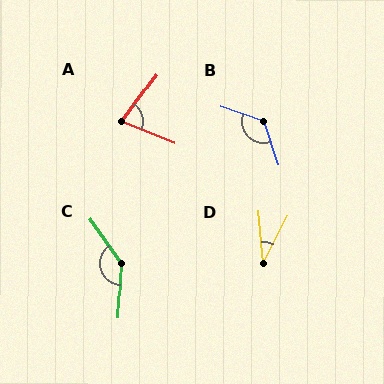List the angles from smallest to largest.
D (33°), A (75°), B (127°), C (142°).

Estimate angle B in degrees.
Approximately 127 degrees.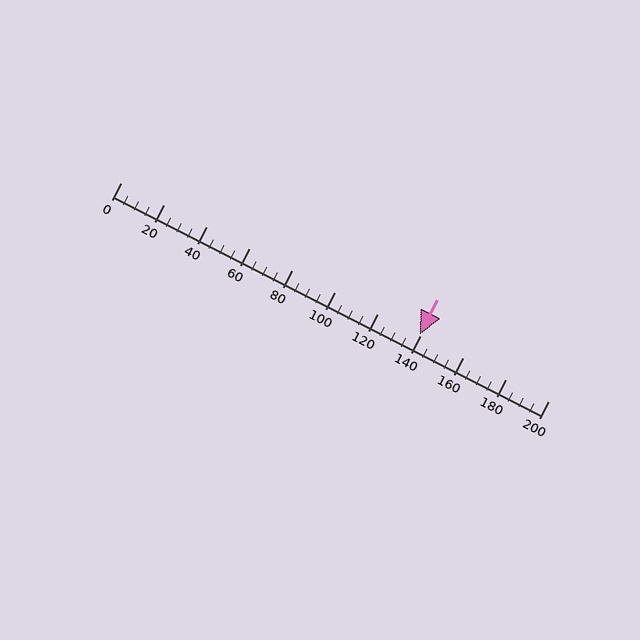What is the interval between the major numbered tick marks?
The major tick marks are spaced 20 units apart.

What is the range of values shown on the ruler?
The ruler shows values from 0 to 200.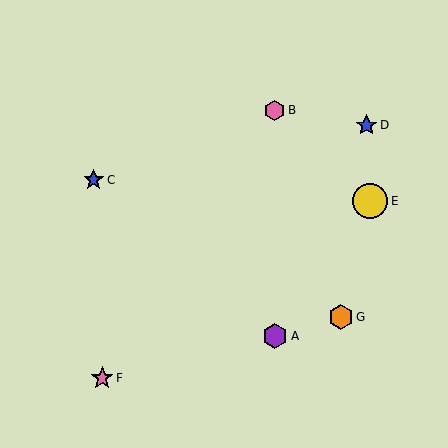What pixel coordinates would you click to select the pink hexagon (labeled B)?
Click at (275, 110) to select the pink hexagon B.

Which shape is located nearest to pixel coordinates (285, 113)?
The pink hexagon (labeled B) at (275, 110) is nearest to that location.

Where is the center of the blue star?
The center of the blue star is at (94, 180).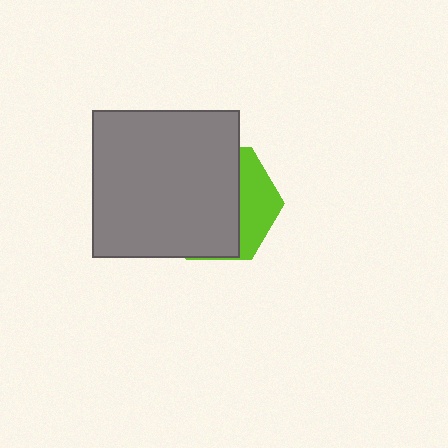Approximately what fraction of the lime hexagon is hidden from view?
Roughly 70% of the lime hexagon is hidden behind the gray square.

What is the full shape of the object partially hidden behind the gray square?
The partially hidden object is a lime hexagon.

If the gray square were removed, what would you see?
You would see the complete lime hexagon.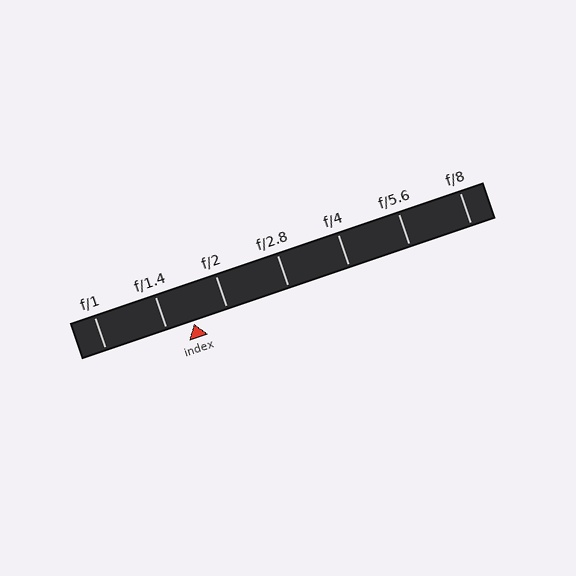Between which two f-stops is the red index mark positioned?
The index mark is between f/1.4 and f/2.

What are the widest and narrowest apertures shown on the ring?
The widest aperture shown is f/1 and the narrowest is f/8.